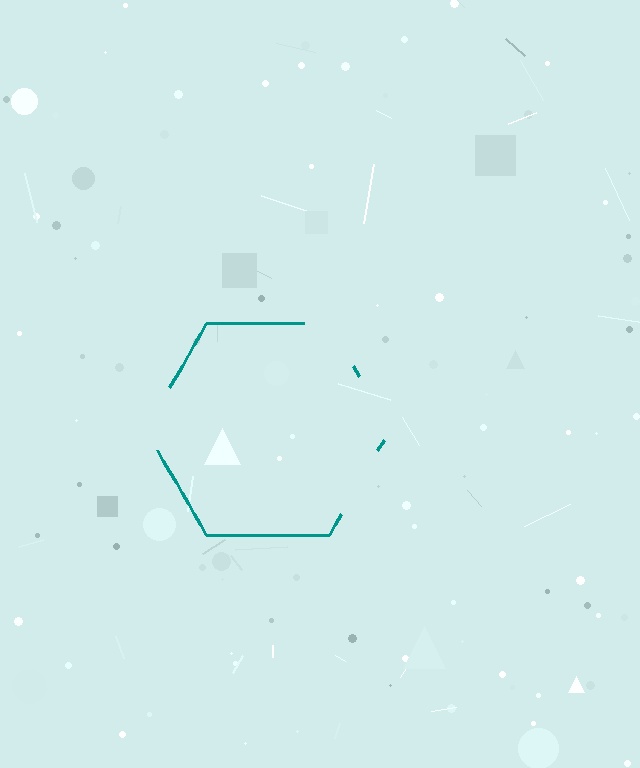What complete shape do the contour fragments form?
The contour fragments form a hexagon.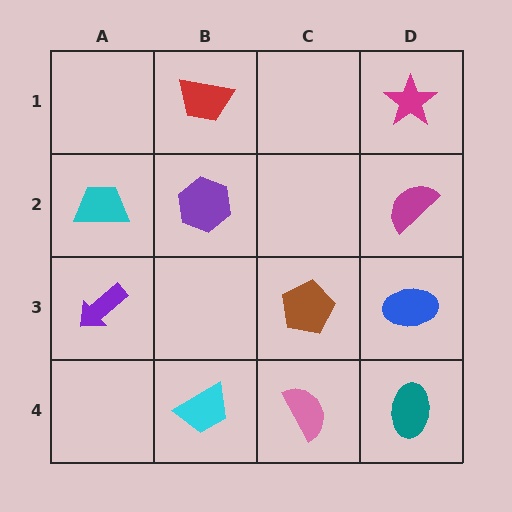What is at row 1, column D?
A magenta star.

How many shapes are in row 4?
3 shapes.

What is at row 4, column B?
A cyan trapezoid.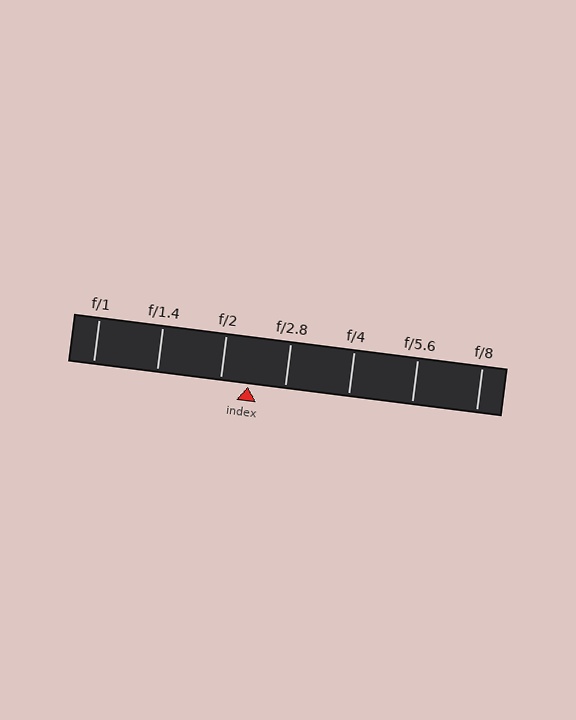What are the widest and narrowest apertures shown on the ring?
The widest aperture shown is f/1 and the narrowest is f/8.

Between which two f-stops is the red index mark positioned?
The index mark is between f/2 and f/2.8.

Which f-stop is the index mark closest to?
The index mark is closest to f/2.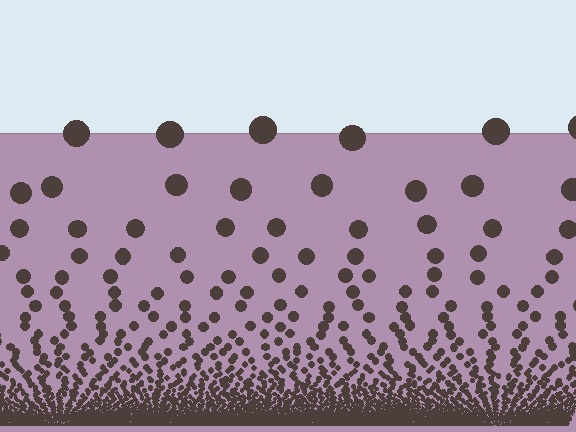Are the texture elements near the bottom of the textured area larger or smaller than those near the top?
Smaller. The gradient is inverted — elements near the bottom are smaller and denser.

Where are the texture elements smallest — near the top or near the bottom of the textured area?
Near the bottom.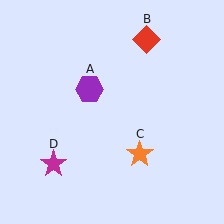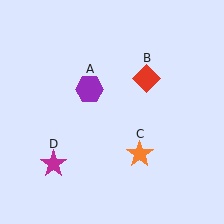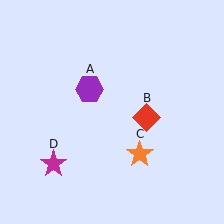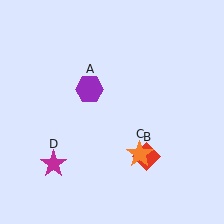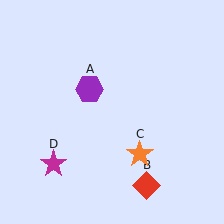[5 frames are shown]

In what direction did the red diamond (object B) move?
The red diamond (object B) moved down.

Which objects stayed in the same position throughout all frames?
Purple hexagon (object A) and orange star (object C) and magenta star (object D) remained stationary.